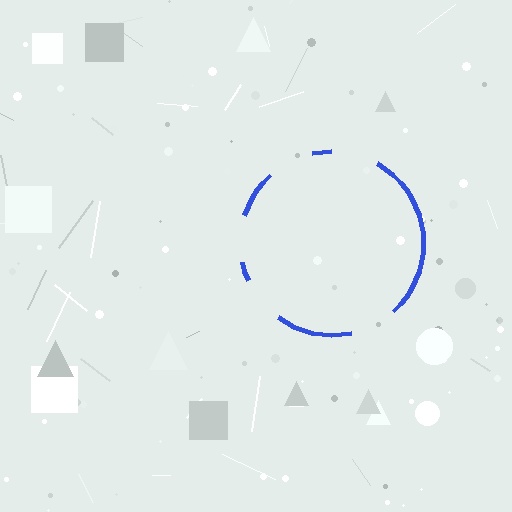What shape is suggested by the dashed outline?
The dashed outline suggests a circle.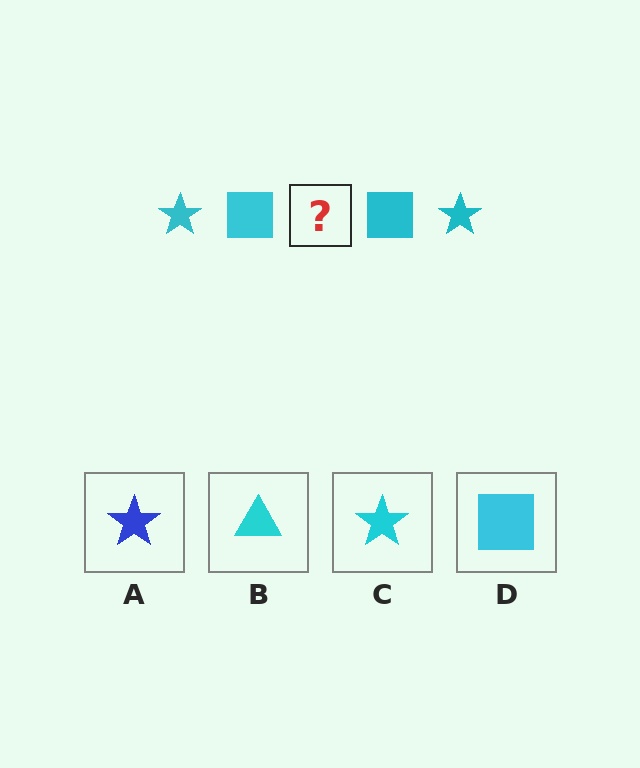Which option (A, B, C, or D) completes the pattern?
C.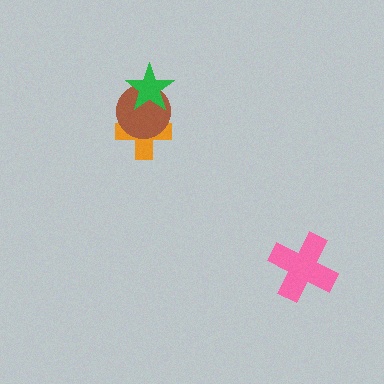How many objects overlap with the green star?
2 objects overlap with the green star.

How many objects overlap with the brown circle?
2 objects overlap with the brown circle.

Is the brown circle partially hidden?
Yes, it is partially covered by another shape.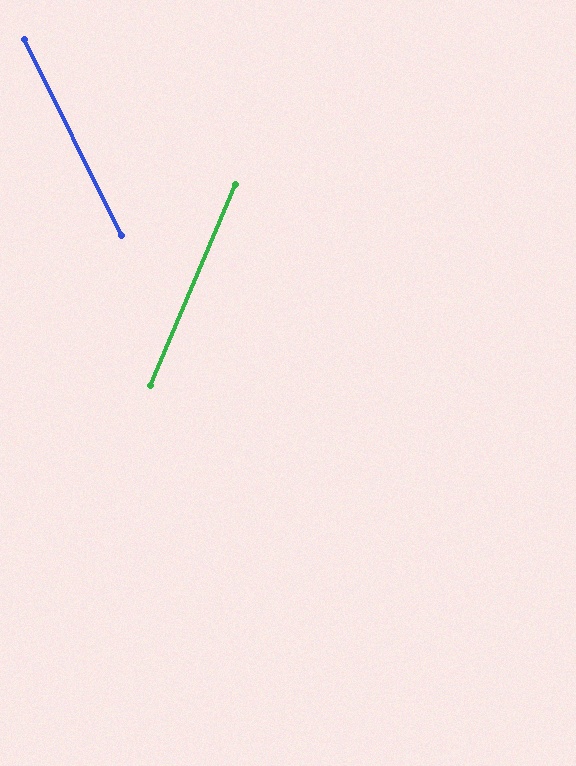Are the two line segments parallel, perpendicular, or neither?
Neither parallel nor perpendicular — they differ by about 49°.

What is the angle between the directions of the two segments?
Approximately 49 degrees.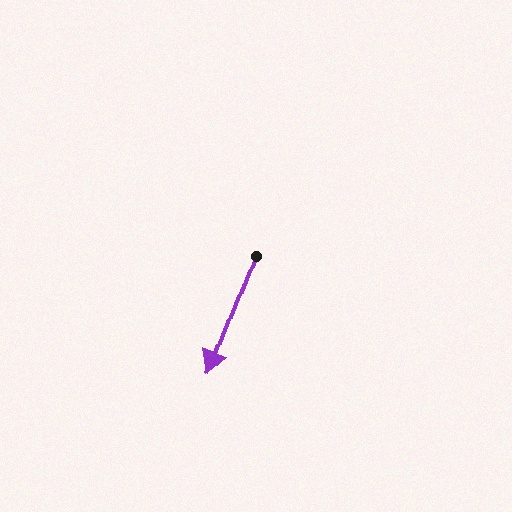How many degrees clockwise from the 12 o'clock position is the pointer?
Approximately 201 degrees.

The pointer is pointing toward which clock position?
Roughly 7 o'clock.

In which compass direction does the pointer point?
South.